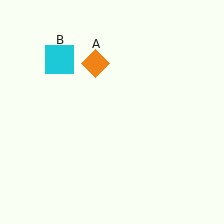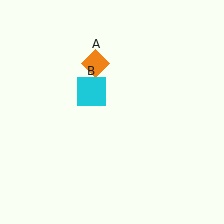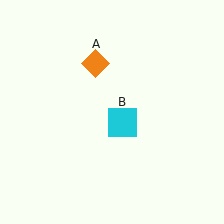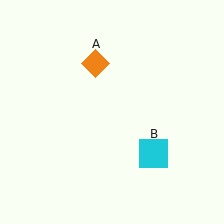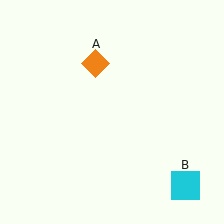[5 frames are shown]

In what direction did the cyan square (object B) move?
The cyan square (object B) moved down and to the right.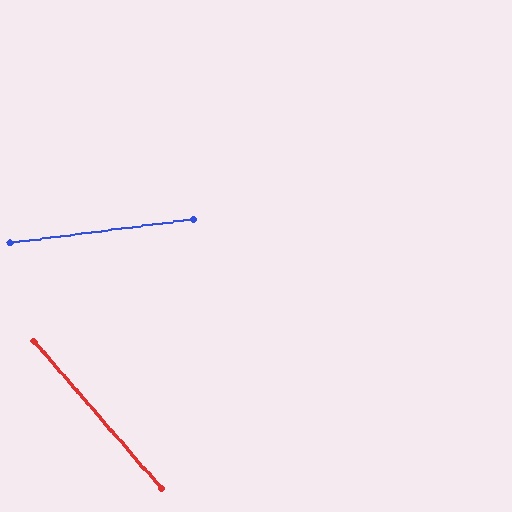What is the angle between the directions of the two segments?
Approximately 57 degrees.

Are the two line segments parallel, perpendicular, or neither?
Neither parallel nor perpendicular — they differ by about 57°.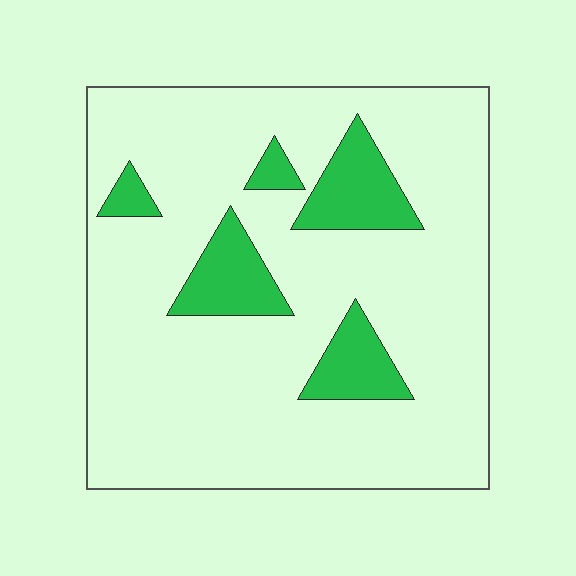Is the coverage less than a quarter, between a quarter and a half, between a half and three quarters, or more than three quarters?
Less than a quarter.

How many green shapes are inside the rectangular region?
5.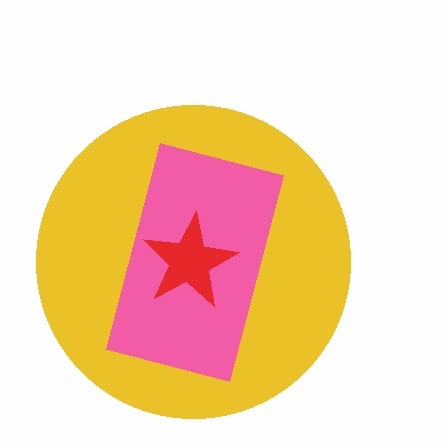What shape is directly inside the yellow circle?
The pink rectangle.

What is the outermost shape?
The yellow circle.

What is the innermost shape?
The red star.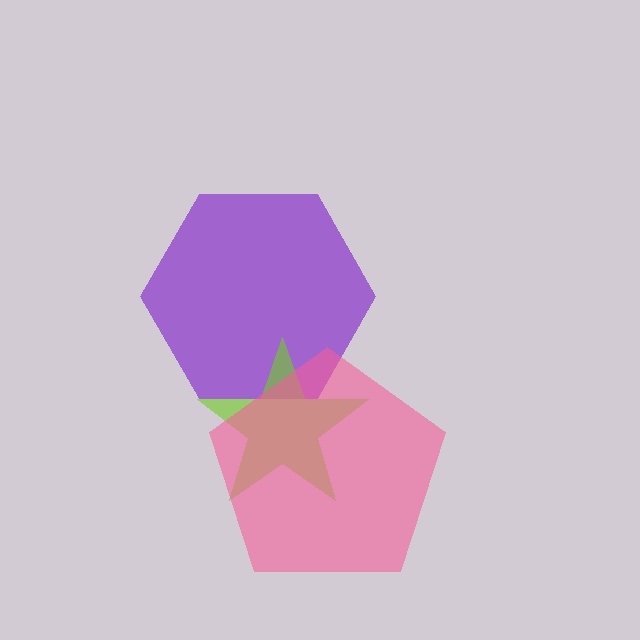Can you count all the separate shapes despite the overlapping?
Yes, there are 3 separate shapes.